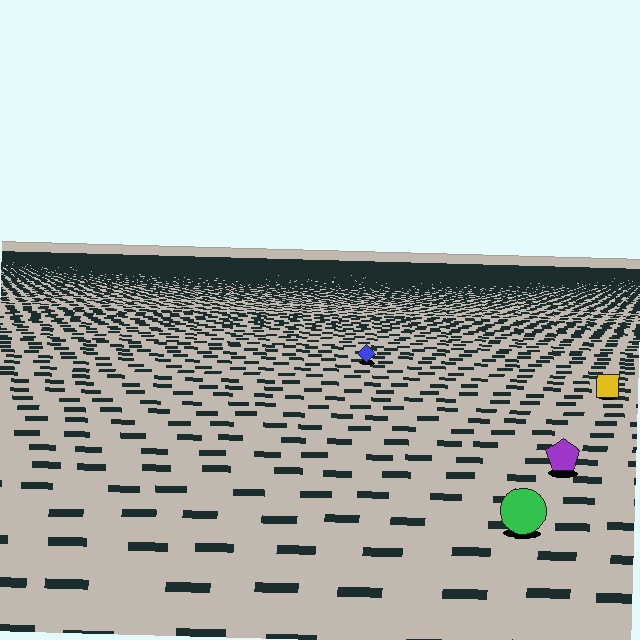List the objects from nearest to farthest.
From nearest to farthest: the green circle, the purple pentagon, the yellow square, the blue diamond.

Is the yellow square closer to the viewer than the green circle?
No. The green circle is closer — you can tell from the texture gradient: the ground texture is coarser near it.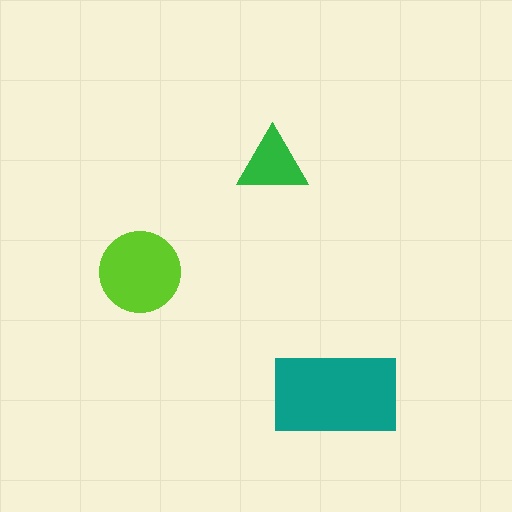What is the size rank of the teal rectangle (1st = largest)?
1st.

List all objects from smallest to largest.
The green triangle, the lime circle, the teal rectangle.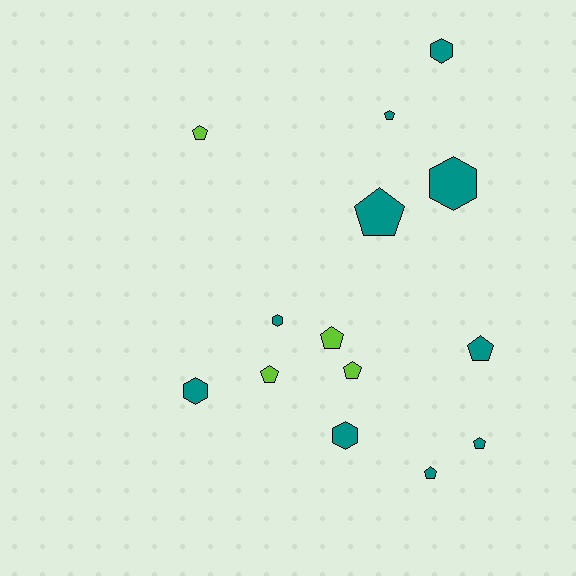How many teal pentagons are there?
There are 5 teal pentagons.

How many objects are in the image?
There are 14 objects.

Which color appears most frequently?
Teal, with 10 objects.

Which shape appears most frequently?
Pentagon, with 9 objects.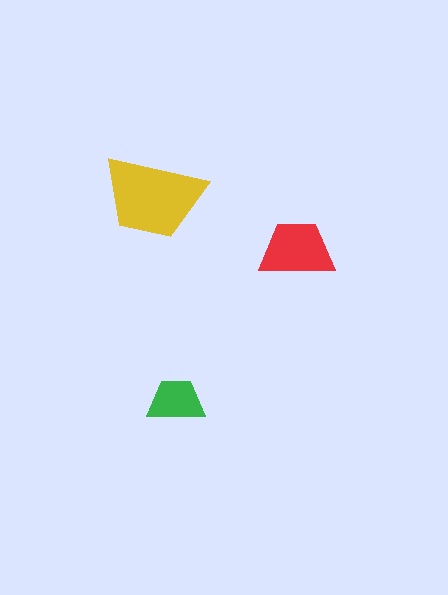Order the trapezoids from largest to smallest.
the yellow one, the red one, the green one.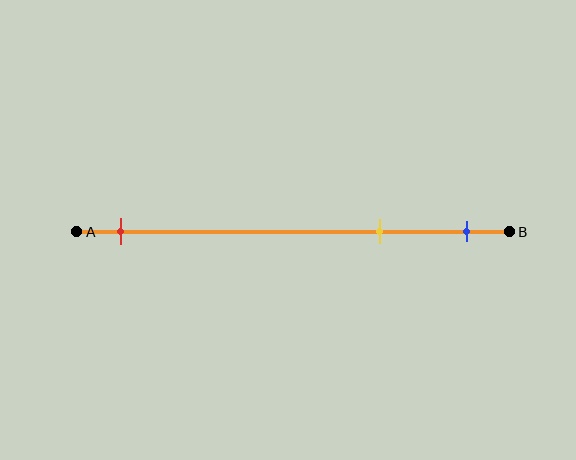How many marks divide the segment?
There are 3 marks dividing the segment.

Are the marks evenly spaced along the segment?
No, the marks are not evenly spaced.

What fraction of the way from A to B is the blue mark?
The blue mark is approximately 90% (0.9) of the way from A to B.